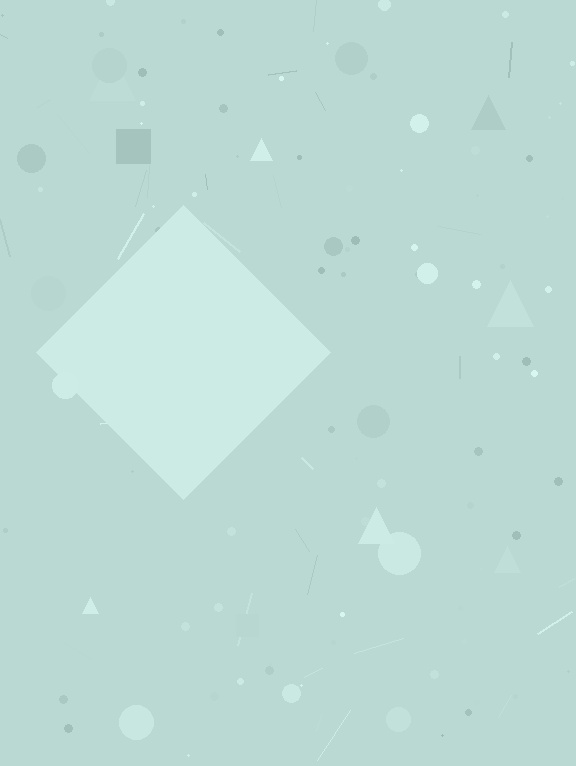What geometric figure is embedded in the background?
A diamond is embedded in the background.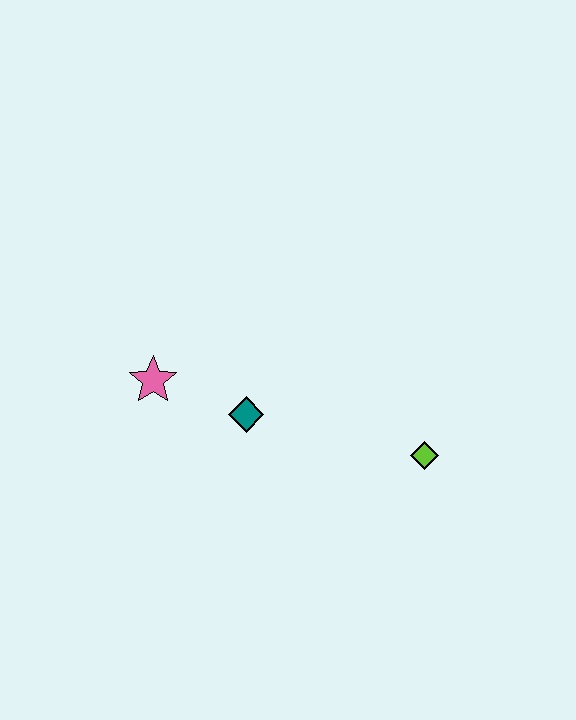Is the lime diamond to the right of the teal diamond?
Yes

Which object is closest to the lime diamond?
The teal diamond is closest to the lime diamond.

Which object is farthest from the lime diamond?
The pink star is farthest from the lime diamond.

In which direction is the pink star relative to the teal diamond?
The pink star is to the left of the teal diamond.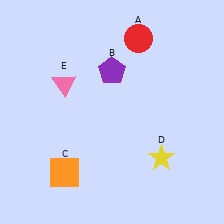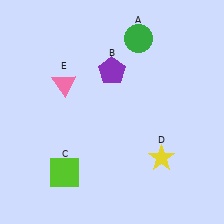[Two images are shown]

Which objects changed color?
A changed from red to green. C changed from orange to lime.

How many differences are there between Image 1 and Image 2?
There are 2 differences between the two images.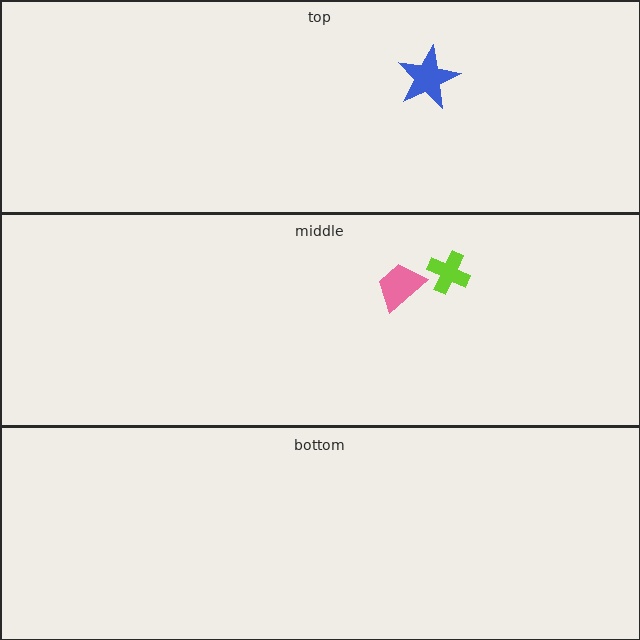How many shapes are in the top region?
1.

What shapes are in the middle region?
The lime cross, the pink trapezoid.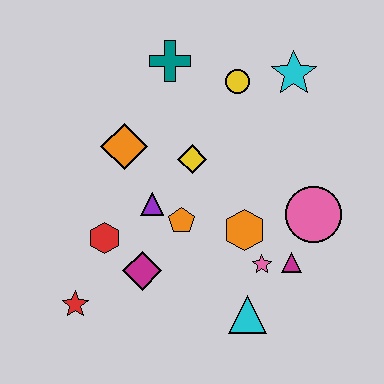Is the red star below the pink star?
Yes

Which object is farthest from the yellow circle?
The red star is farthest from the yellow circle.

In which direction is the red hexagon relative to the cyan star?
The red hexagon is to the left of the cyan star.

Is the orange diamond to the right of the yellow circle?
No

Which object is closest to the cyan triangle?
The pink star is closest to the cyan triangle.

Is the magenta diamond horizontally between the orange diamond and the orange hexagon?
Yes